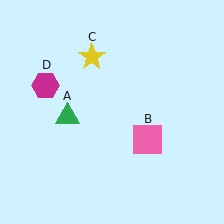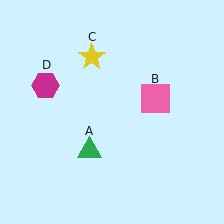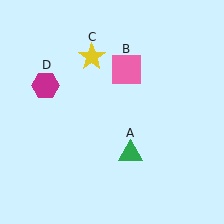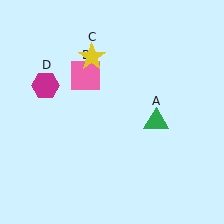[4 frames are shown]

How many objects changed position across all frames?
2 objects changed position: green triangle (object A), pink square (object B).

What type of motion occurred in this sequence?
The green triangle (object A), pink square (object B) rotated counterclockwise around the center of the scene.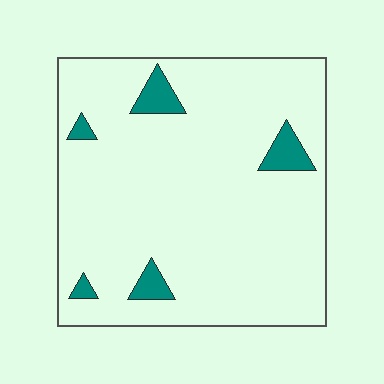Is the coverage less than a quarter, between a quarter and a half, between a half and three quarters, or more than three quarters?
Less than a quarter.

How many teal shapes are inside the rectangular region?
5.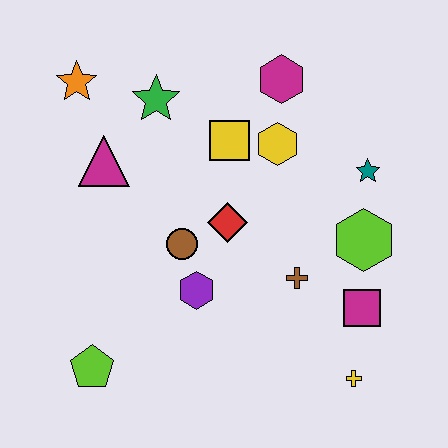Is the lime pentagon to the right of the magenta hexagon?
No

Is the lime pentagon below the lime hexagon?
Yes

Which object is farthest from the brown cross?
The orange star is farthest from the brown cross.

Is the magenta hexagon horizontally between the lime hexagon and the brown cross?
No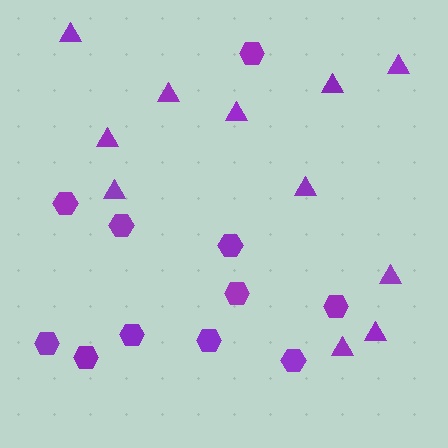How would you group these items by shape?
There are 2 groups: one group of hexagons (11) and one group of triangles (11).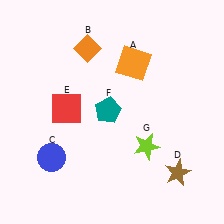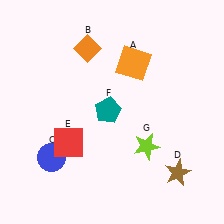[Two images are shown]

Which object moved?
The red square (E) moved down.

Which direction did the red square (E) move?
The red square (E) moved down.